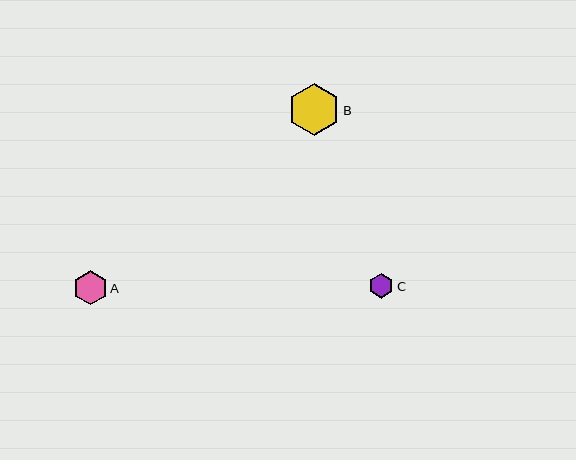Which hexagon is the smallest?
Hexagon C is the smallest with a size of approximately 25 pixels.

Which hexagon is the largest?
Hexagon B is the largest with a size of approximately 52 pixels.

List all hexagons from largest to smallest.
From largest to smallest: B, A, C.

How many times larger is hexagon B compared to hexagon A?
Hexagon B is approximately 1.5 times the size of hexagon A.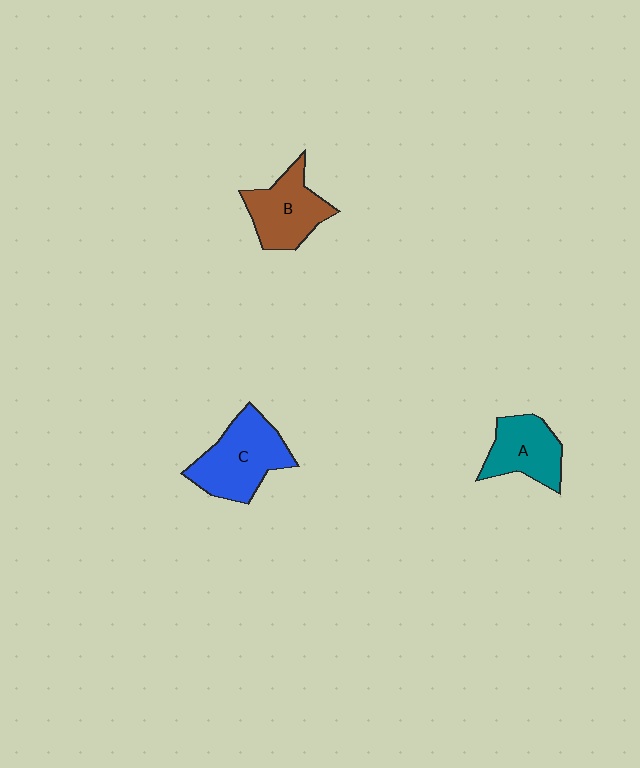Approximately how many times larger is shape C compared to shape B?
Approximately 1.2 times.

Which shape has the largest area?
Shape C (blue).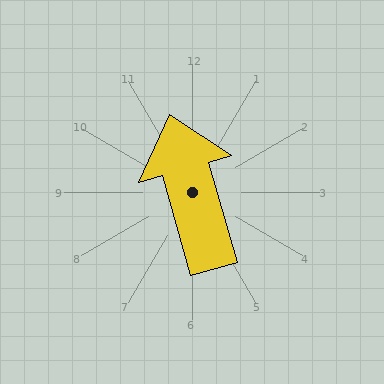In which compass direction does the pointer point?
North.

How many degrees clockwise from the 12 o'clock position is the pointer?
Approximately 344 degrees.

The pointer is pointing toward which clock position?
Roughly 11 o'clock.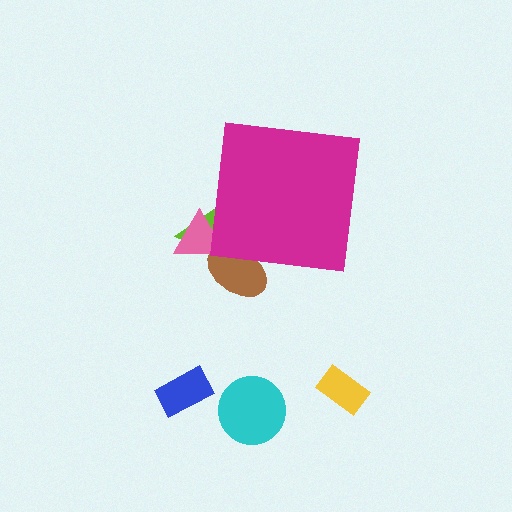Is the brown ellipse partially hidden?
Yes, the brown ellipse is partially hidden behind the magenta square.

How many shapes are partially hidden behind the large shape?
3 shapes are partially hidden.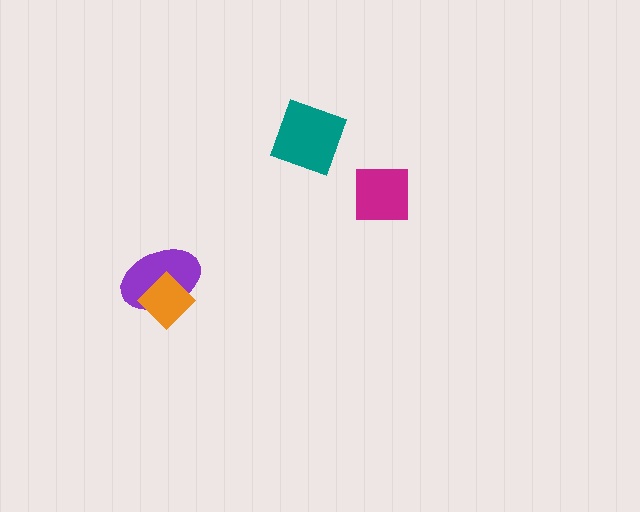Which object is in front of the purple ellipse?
The orange diamond is in front of the purple ellipse.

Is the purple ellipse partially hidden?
Yes, it is partially covered by another shape.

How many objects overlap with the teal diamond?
0 objects overlap with the teal diamond.